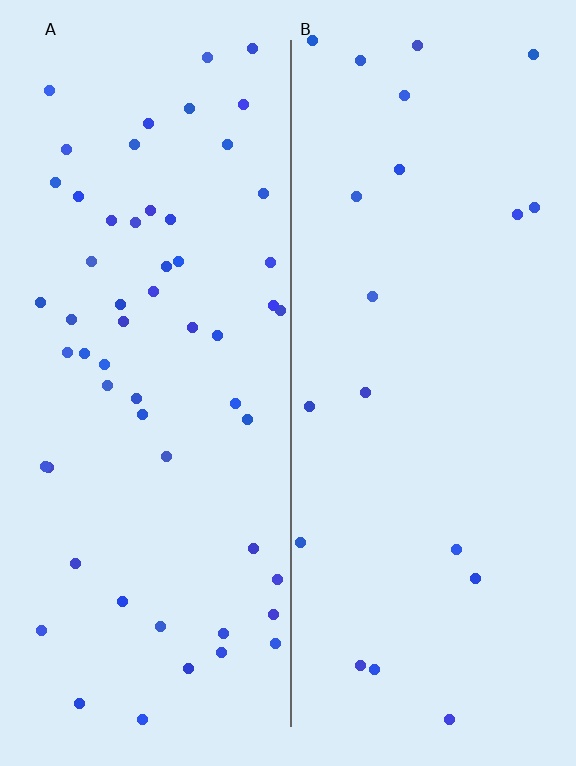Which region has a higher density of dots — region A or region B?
A (the left).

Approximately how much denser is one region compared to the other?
Approximately 2.9× — region A over region B.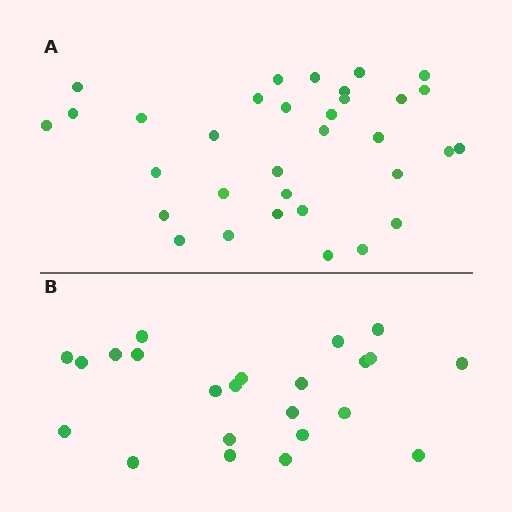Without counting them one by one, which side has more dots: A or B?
Region A (the top region) has more dots.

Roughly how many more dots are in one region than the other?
Region A has roughly 10 or so more dots than region B.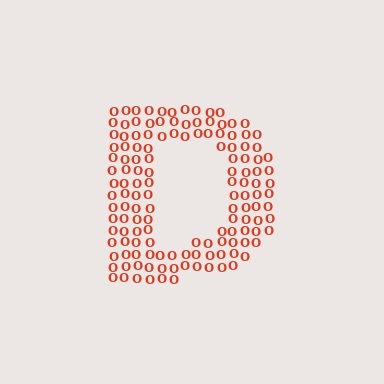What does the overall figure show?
The overall figure shows the letter D.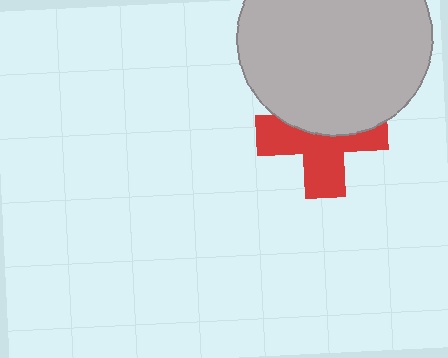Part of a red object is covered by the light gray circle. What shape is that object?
It is a cross.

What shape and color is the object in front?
The object in front is a light gray circle.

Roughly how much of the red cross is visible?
About half of it is visible (roughly 56%).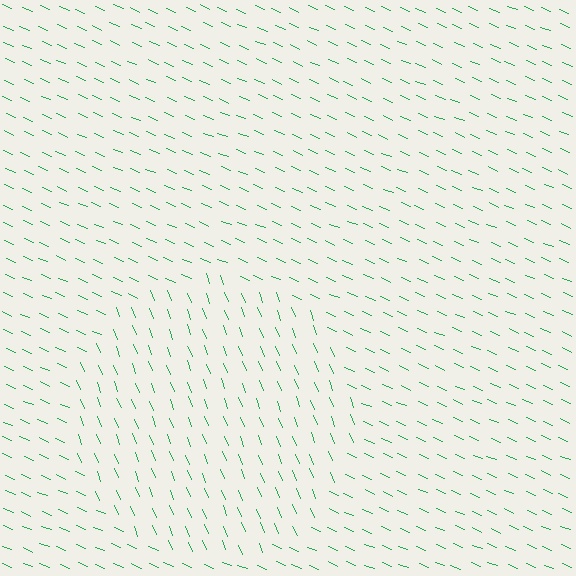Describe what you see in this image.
The image is filled with small green line segments. A circle region in the image has lines oriented differently from the surrounding lines, creating a visible texture boundary.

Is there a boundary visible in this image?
Yes, there is a texture boundary formed by a change in line orientation.